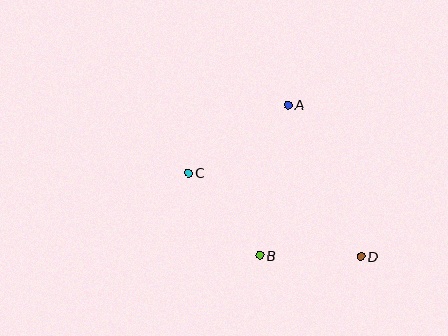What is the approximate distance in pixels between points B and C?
The distance between B and C is approximately 109 pixels.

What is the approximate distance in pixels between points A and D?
The distance between A and D is approximately 169 pixels.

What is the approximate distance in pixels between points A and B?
The distance between A and B is approximately 153 pixels.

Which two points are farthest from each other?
Points C and D are farthest from each other.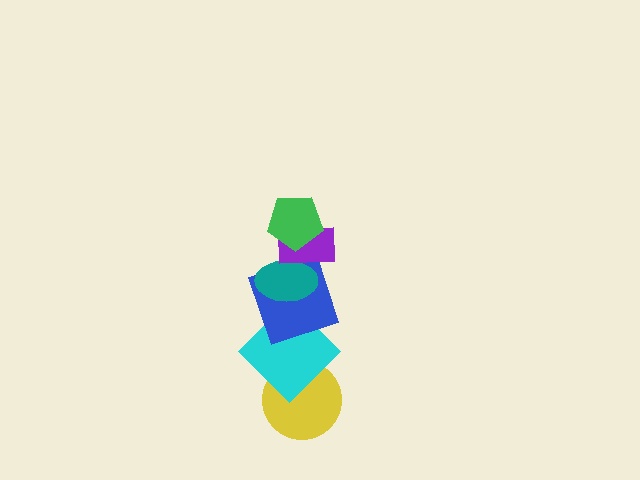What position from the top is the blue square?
The blue square is 4th from the top.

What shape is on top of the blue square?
The teal ellipse is on top of the blue square.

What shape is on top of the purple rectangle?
The green pentagon is on top of the purple rectangle.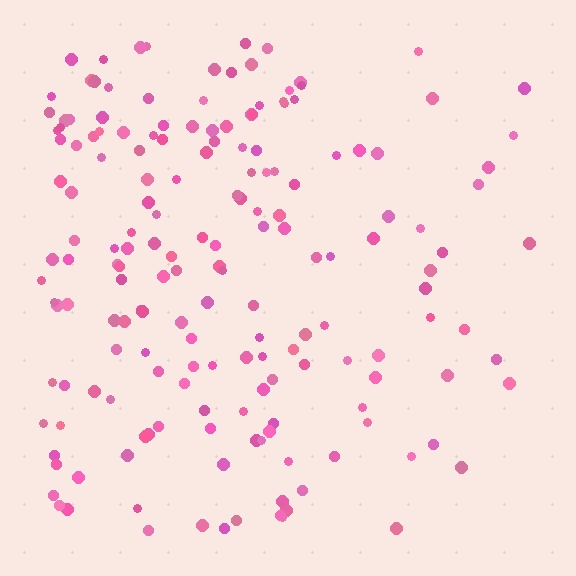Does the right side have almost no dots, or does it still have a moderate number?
Still a moderate number, just noticeably fewer than the left.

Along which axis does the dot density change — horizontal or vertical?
Horizontal.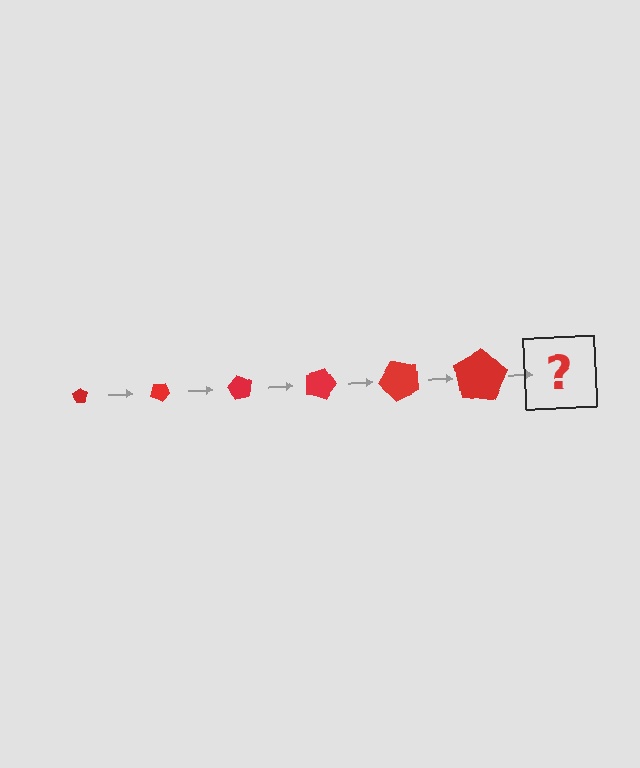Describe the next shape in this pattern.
It should be a pentagon, larger than the previous one and rotated 180 degrees from the start.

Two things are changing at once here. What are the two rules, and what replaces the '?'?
The two rules are that the pentagon grows larger each step and it rotates 30 degrees each step. The '?' should be a pentagon, larger than the previous one and rotated 180 degrees from the start.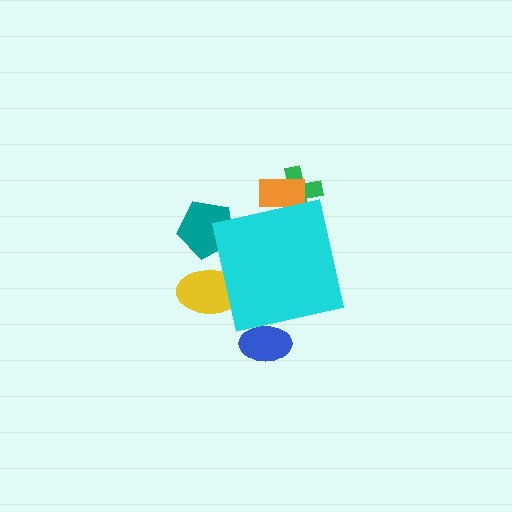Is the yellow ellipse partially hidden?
Yes, the yellow ellipse is partially hidden behind the cyan square.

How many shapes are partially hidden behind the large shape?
5 shapes are partially hidden.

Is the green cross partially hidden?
Yes, the green cross is partially hidden behind the cyan square.